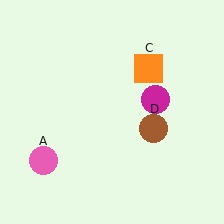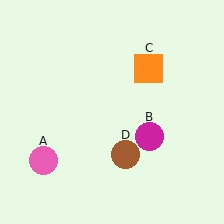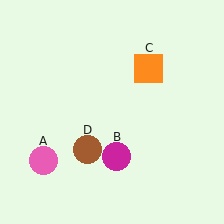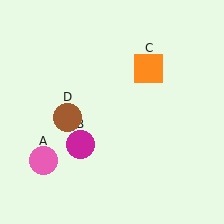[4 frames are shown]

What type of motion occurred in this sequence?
The magenta circle (object B), brown circle (object D) rotated clockwise around the center of the scene.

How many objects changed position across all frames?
2 objects changed position: magenta circle (object B), brown circle (object D).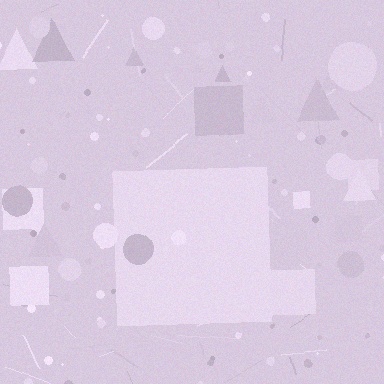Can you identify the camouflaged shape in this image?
The camouflaged shape is a square.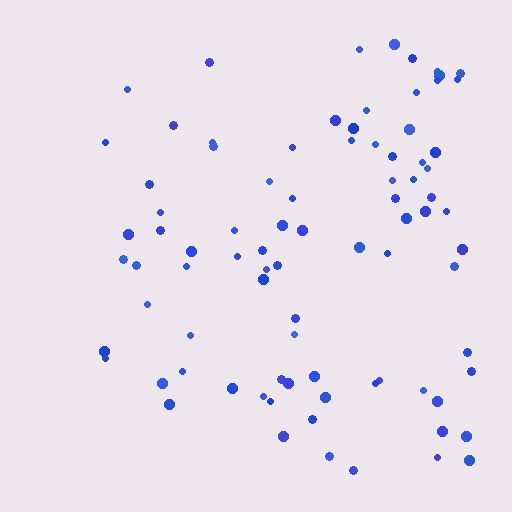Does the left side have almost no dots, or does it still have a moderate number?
Still a moderate number, just noticeably fewer than the right.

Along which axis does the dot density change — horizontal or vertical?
Horizontal.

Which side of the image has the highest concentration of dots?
The right.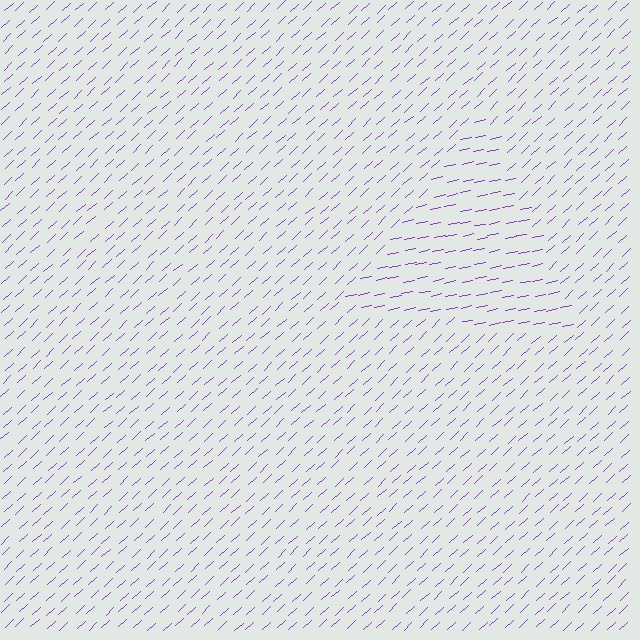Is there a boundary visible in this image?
Yes, there is a texture boundary formed by a change in line orientation.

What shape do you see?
I see a triangle.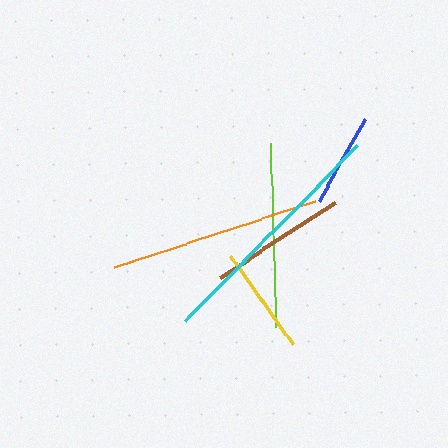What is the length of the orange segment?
The orange segment is approximately 211 pixels long.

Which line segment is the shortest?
The blue line is the shortest at approximately 93 pixels.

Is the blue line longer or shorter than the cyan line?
The cyan line is longer than the blue line.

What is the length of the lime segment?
The lime segment is approximately 184 pixels long.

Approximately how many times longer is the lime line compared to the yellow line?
The lime line is approximately 1.7 times the length of the yellow line.